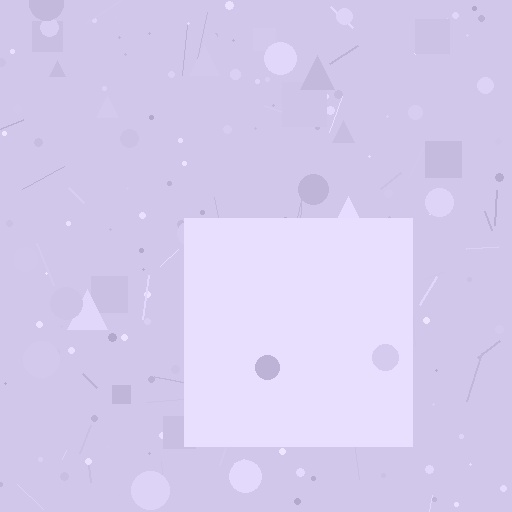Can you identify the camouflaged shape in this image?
The camouflaged shape is a square.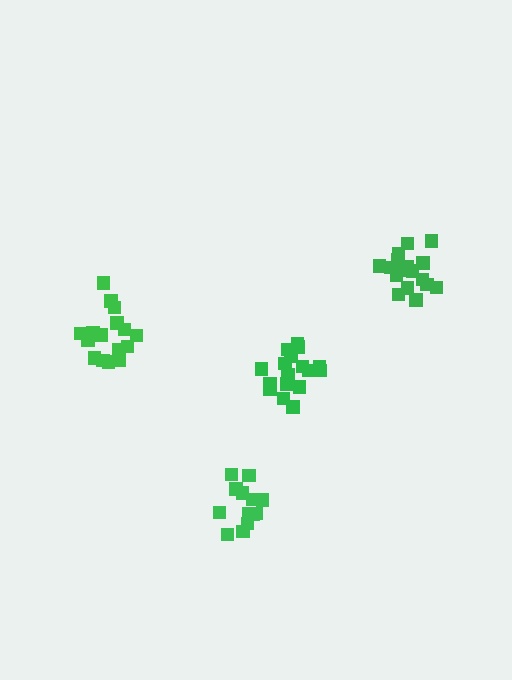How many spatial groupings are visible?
There are 4 spatial groupings.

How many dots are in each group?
Group 1: 17 dots, Group 2: 13 dots, Group 3: 17 dots, Group 4: 18 dots (65 total).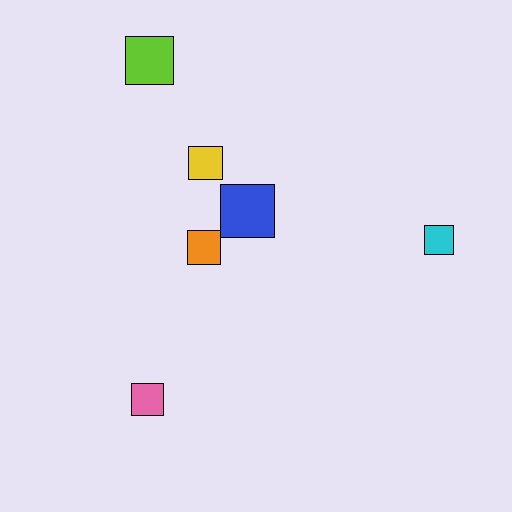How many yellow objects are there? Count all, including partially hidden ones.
There is 1 yellow object.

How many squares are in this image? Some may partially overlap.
There are 6 squares.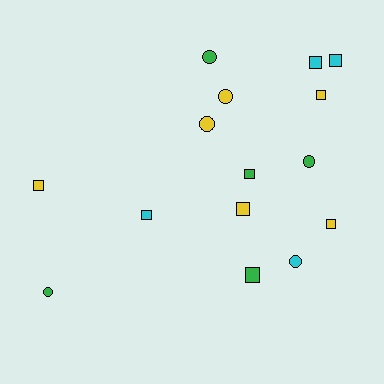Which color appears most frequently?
Yellow, with 6 objects.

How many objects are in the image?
There are 15 objects.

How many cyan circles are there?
There is 1 cyan circle.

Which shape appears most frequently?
Square, with 9 objects.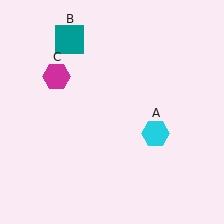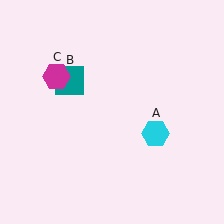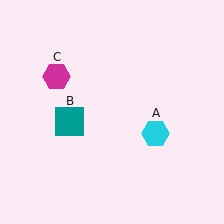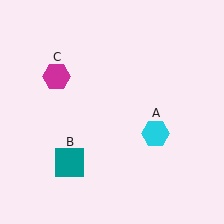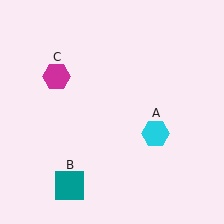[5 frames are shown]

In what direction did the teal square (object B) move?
The teal square (object B) moved down.